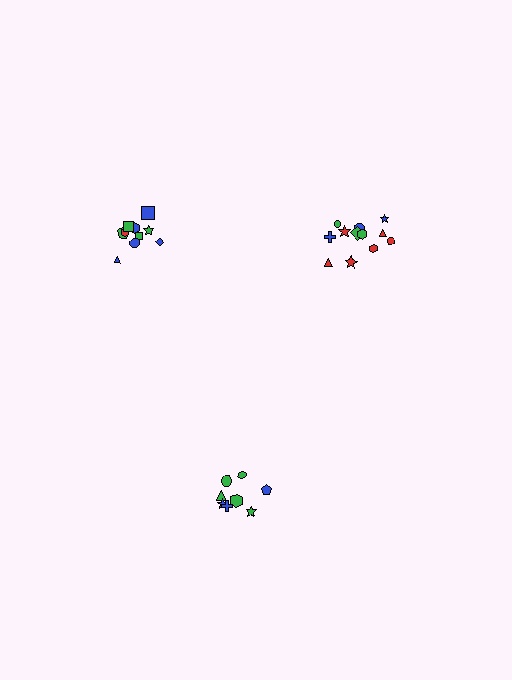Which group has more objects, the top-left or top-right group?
The top-right group.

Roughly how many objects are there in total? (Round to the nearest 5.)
Roughly 30 objects in total.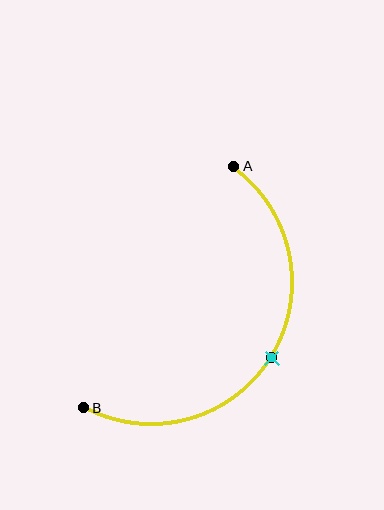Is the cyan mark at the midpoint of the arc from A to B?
Yes. The cyan mark lies on the arc at equal arc-length from both A and B — it is the arc midpoint.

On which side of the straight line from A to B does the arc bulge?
The arc bulges to the right of the straight line connecting A and B.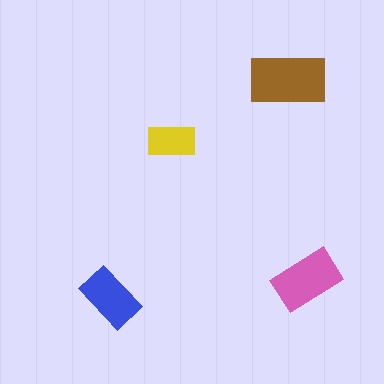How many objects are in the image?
There are 4 objects in the image.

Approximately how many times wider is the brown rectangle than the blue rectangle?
About 1.5 times wider.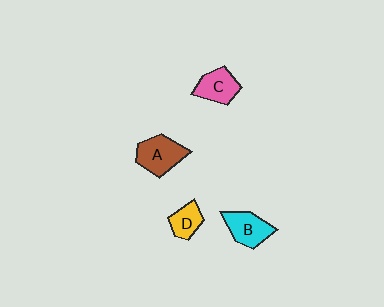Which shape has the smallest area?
Shape D (yellow).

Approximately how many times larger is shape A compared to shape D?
Approximately 1.7 times.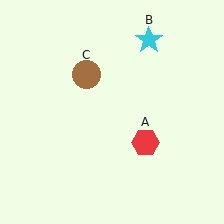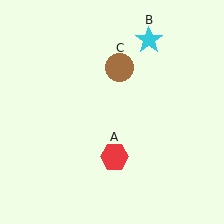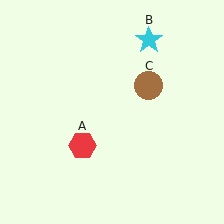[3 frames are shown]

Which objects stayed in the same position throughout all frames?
Cyan star (object B) remained stationary.